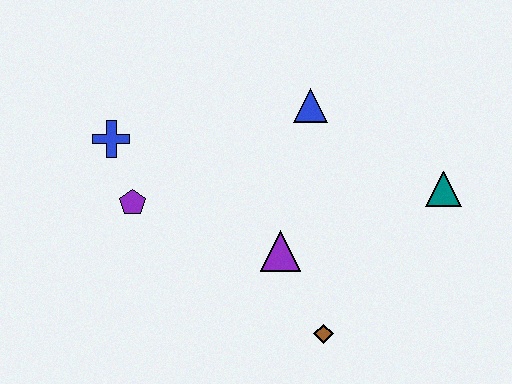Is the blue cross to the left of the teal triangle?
Yes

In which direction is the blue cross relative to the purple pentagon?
The blue cross is above the purple pentagon.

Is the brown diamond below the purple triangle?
Yes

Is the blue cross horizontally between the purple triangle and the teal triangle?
No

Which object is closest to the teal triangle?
The blue triangle is closest to the teal triangle.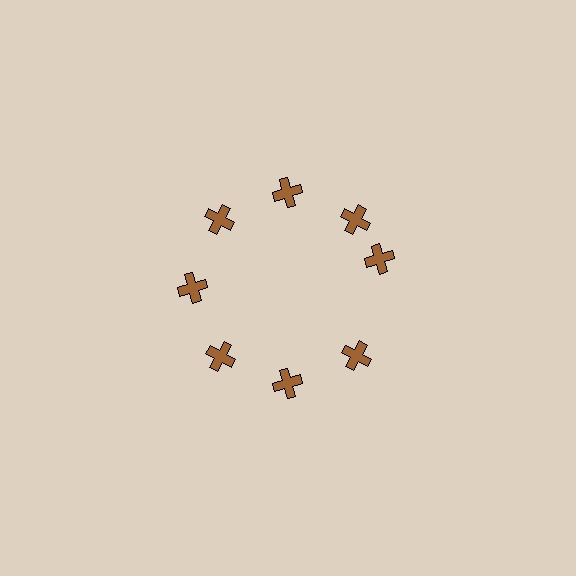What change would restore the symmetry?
The symmetry would be restored by rotating it back into even spacing with its neighbors so that all 8 crosses sit at equal angles and equal distance from the center.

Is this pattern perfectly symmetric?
No. The 8 brown crosses are arranged in a ring, but one element near the 3 o'clock position is rotated out of alignment along the ring, breaking the 8-fold rotational symmetry.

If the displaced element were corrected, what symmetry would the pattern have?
It would have 8-fold rotational symmetry — the pattern would map onto itself every 45 degrees.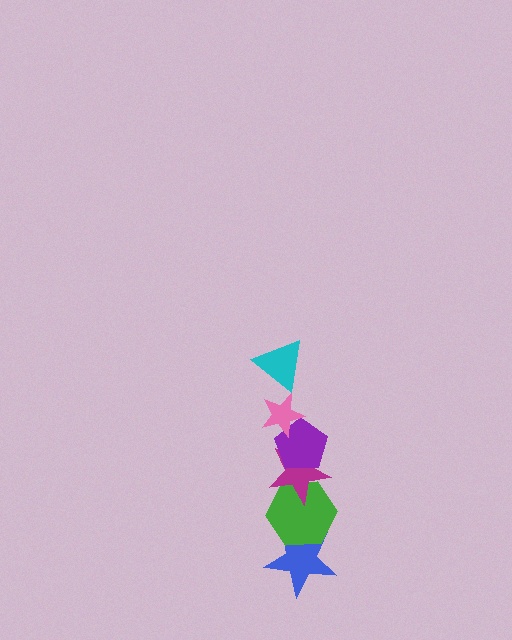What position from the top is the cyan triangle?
The cyan triangle is 1st from the top.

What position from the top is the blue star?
The blue star is 6th from the top.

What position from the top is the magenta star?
The magenta star is 4th from the top.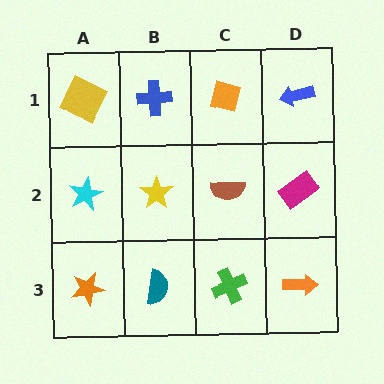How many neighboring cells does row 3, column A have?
2.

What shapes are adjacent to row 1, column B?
A yellow star (row 2, column B), a yellow square (row 1, column A), an orange diamond (row 1, column C).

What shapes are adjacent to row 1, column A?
A cyan star (row 2, column A), a blue cross (row 1, column B).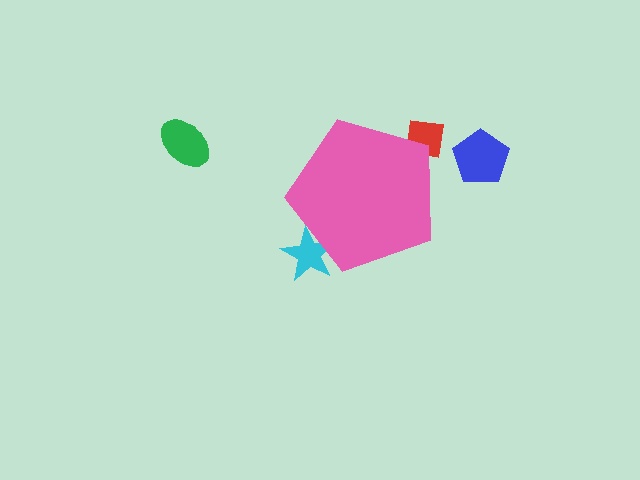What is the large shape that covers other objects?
A pink pentagon.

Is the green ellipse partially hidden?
No, the green ellipse is fully visible.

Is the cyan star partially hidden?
Yes, the cyan star is partially hidden behind the pink pentagon.